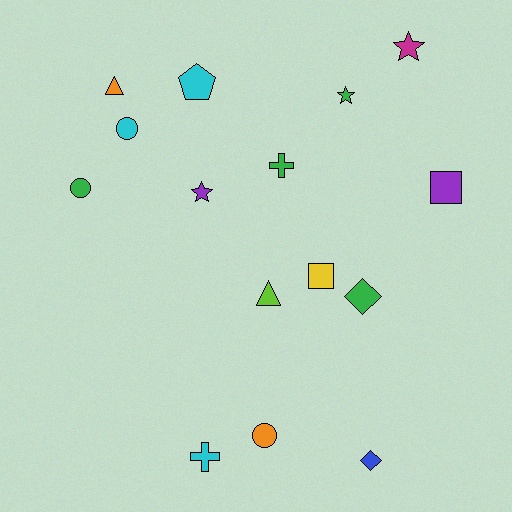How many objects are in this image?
There are 15 objects.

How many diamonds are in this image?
There are 2 diamonds.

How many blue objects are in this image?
There is 1 blue object.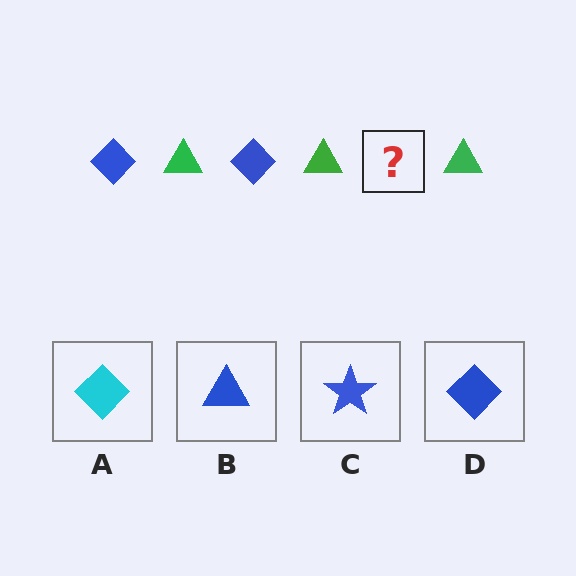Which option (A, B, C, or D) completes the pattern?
D.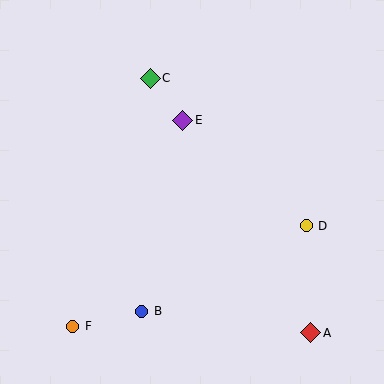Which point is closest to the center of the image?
Point E at (183, 120) is closest to the center.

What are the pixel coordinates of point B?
Point B is at (142, 311).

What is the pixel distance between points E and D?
The distance between E and D is 162 pixels.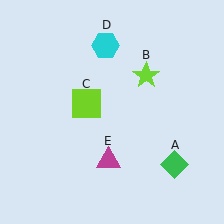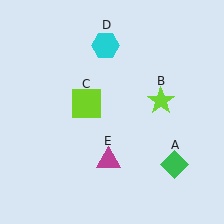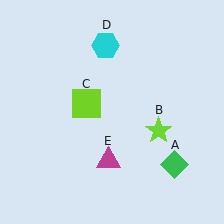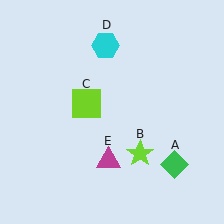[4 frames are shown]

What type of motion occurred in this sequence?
The lime star (object B) rotated clockwise around the center of the scene.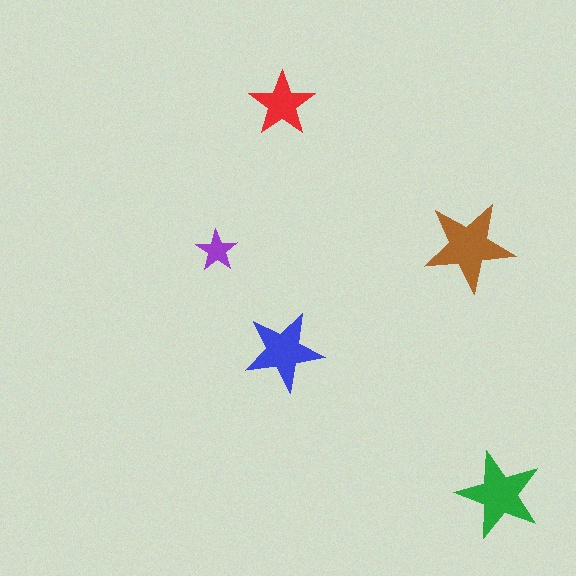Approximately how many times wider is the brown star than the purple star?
About 2 times wider.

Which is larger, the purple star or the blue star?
The blue one.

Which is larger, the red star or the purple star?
The red one.